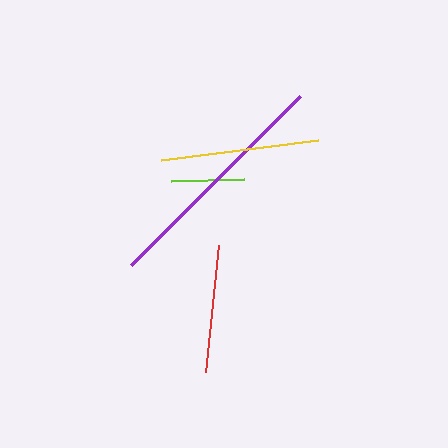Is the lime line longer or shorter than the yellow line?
The yellow line is longer than the lime line.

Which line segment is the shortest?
The lime line is the shortest at approximately 73 pixels.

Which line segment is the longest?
The purple line is the longest at approximately 239 pixels.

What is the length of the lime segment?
The lime segment is approximately 73 pixels long.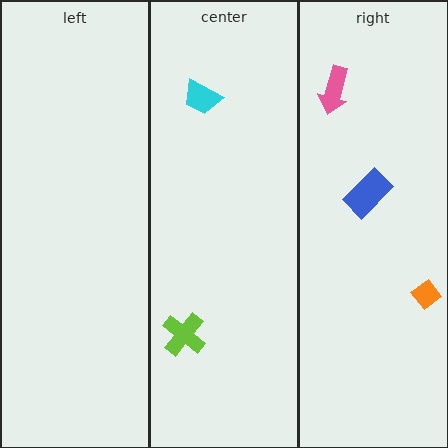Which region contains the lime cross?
The center region.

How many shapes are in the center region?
2.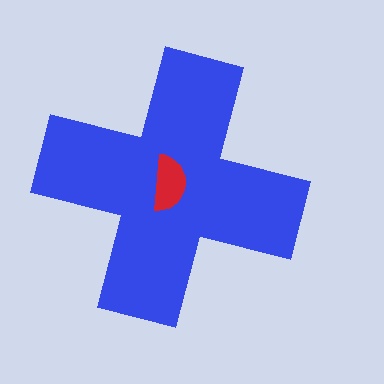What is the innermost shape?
The red semicircle.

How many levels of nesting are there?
2.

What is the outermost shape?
The blue cross.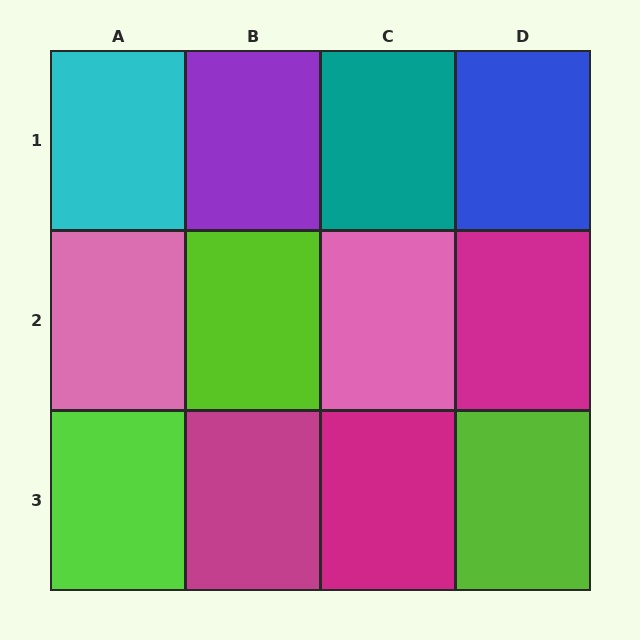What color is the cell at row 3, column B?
Magenta.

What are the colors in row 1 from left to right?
Cyan, purple, teal, blue.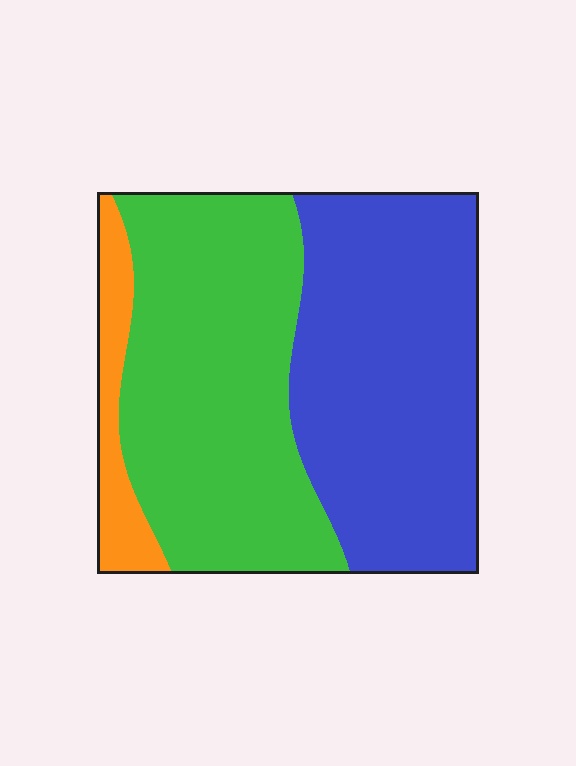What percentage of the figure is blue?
Blue covers around 45% of the figure.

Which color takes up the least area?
Orange, at roughly 10%.